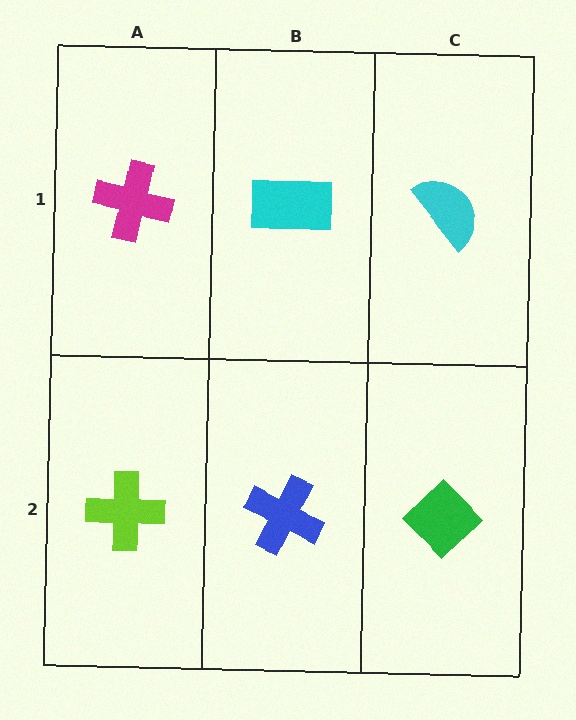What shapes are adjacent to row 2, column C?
A cyan semicircle (row 1, column C), a blue cross (row 2, column B).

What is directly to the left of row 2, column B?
A lime cross.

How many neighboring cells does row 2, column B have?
3.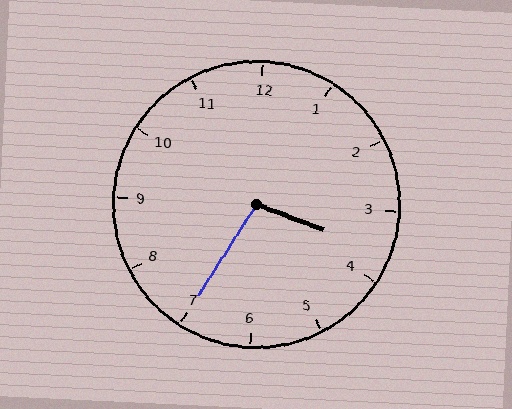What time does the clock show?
3:35.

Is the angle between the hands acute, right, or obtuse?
It is obtuse.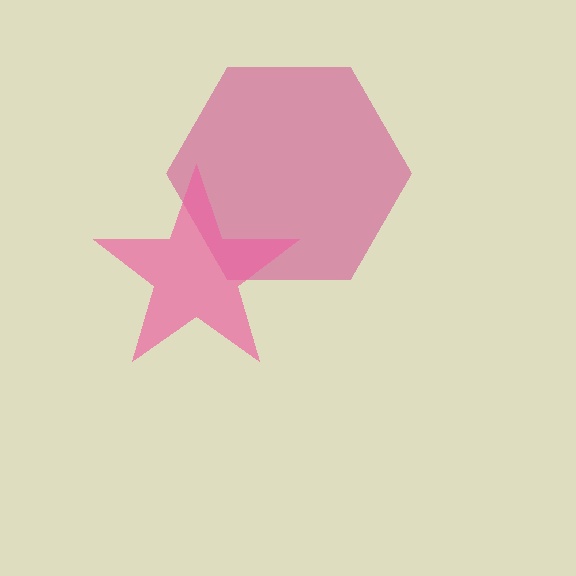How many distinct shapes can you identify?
There are 2 distinct shapes: a magenta hexagon, a pink star.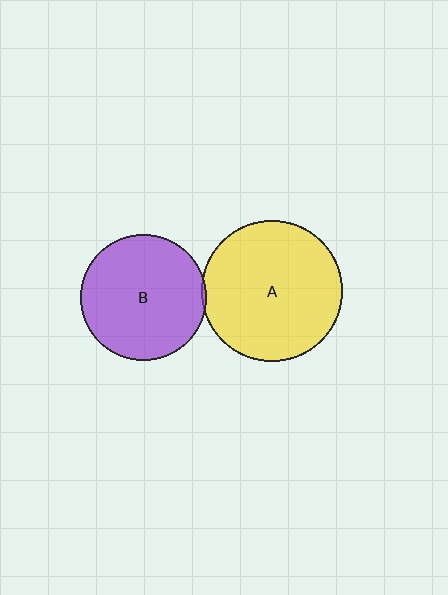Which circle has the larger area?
Circle A (yellow).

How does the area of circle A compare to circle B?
Approximately 1.3 times.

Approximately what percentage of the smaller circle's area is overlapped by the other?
Approximately 5%.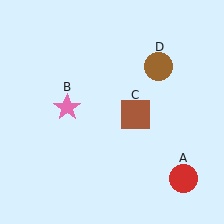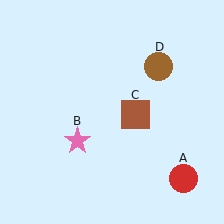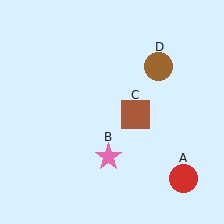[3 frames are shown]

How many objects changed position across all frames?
1 object changed position: pink star (object B).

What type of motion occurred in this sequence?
The pink star (object B) rotated counterclockwise around the center of the scene.